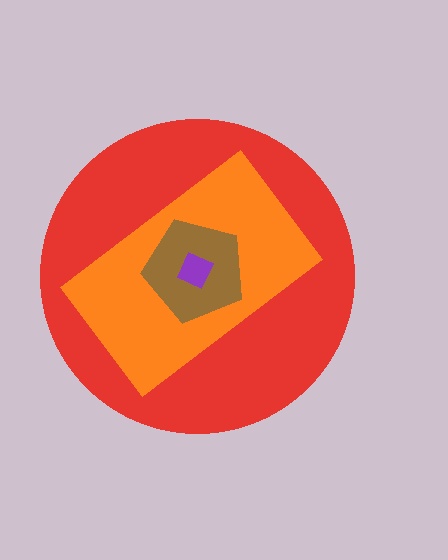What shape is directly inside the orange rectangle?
The brown pentagon.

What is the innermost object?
The purple square.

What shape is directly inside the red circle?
The orange rectangle.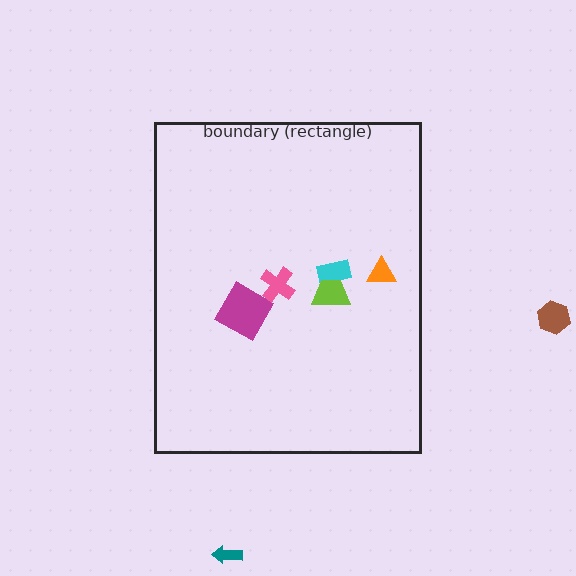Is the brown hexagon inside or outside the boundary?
Outside.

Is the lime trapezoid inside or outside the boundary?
Inside.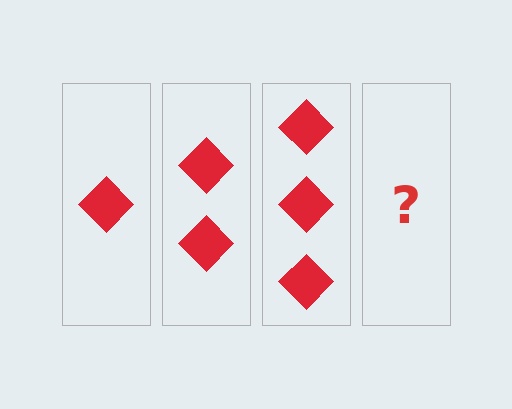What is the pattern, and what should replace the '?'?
The pattern is that each step adds one more diamond. The '?' should be 4 diamonds.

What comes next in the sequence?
The next element should be 4 diamonds.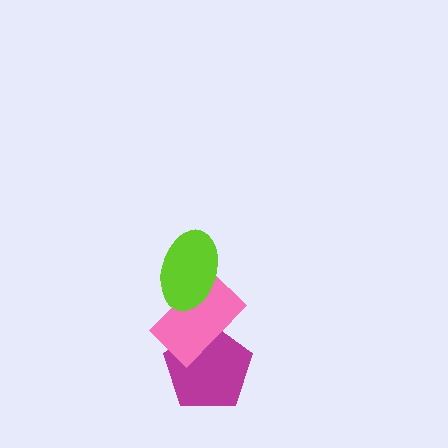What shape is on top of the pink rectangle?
The lime ellipse is on top of the pink rectangle.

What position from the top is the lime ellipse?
The lime ellipse is 1st from the top.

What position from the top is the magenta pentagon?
The magenta pentagon is 3rd from the top.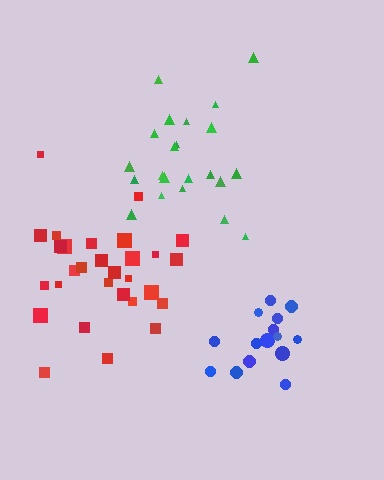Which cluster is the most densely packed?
Blue.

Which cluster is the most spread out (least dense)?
Green.